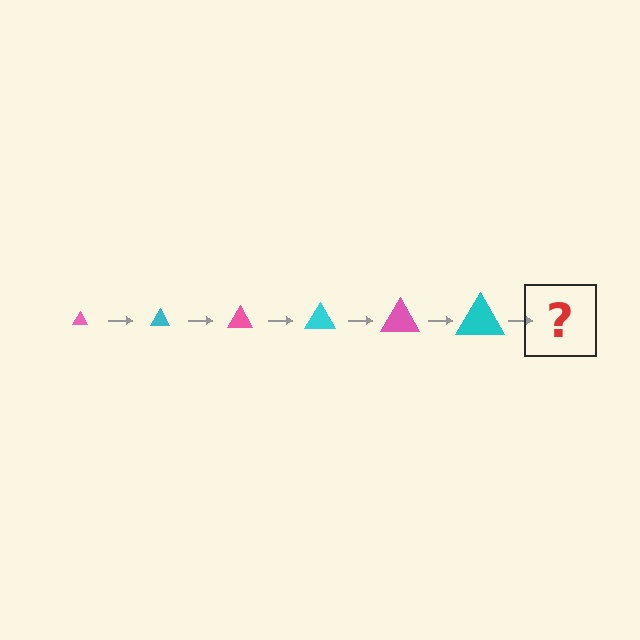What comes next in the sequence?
The next element should be a pink triangle, larger than the previous one.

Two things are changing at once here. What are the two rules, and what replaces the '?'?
The two rules are that the triangle grows larger each step and the color cycles through pink and cyan. The '?' should be a pink triangle, larger than the previous one.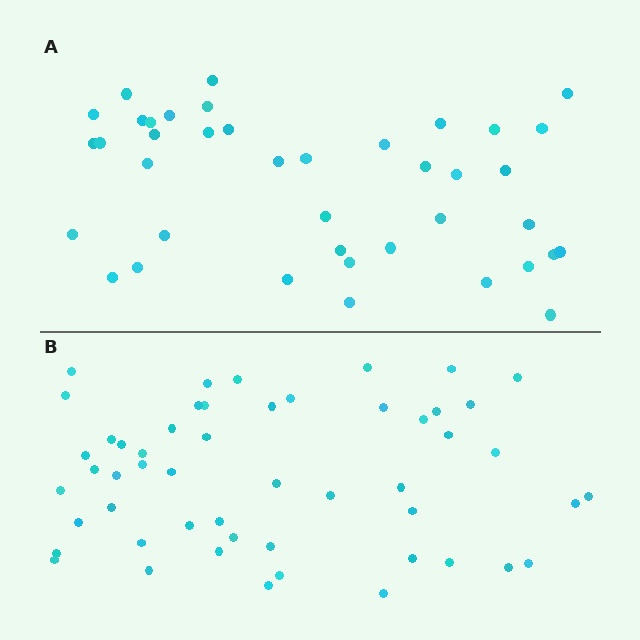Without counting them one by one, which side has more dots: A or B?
Region B (the bottom region) has more dots.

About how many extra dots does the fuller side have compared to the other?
Region B has roughly 12 or so more dots than region A.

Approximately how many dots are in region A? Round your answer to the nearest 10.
About 40 dots.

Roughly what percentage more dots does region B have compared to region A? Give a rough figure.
About 30% more.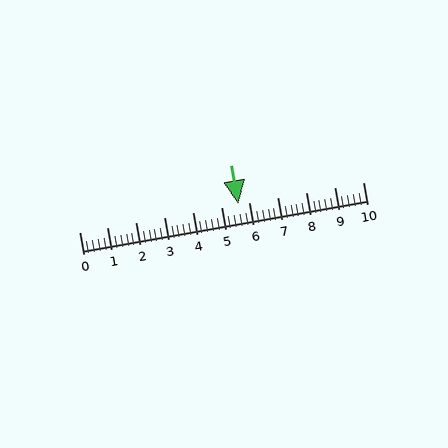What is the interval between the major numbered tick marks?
The major tick marks are spaced 1 units apart.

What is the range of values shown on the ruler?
The ruler shows values from 0 to 10.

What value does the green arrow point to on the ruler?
The green arrow points to approximately 5.6.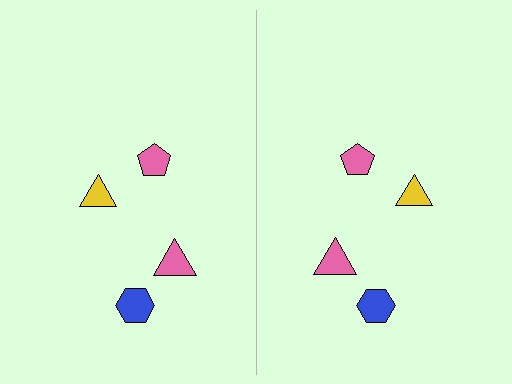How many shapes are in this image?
There are 8 shapes in this image.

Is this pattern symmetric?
Yes, this pattern has bilateral (reflection) symmetry.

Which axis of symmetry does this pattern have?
The pattern has a vertical axis of symmetry running through the center of the image.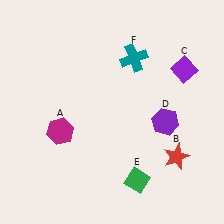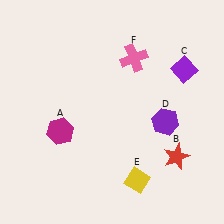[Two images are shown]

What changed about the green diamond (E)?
In Image 1, E is green. In Image 2, it changed to yellow.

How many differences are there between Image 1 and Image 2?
There are 2 differences between the two images.